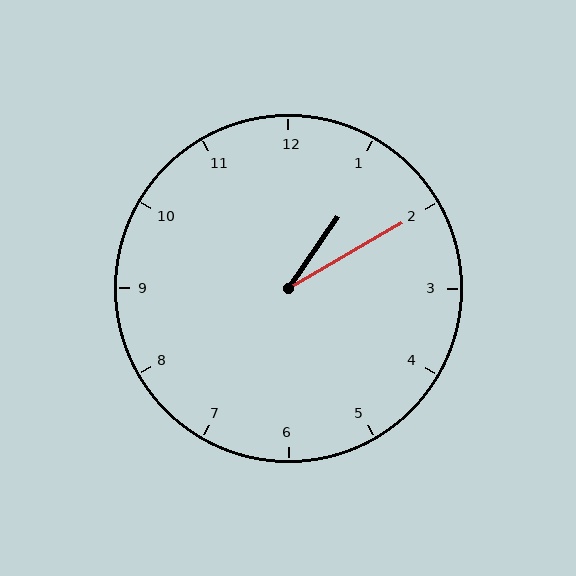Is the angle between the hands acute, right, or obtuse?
It is acute.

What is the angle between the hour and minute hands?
Approximately 25 degrees.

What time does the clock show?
1:10.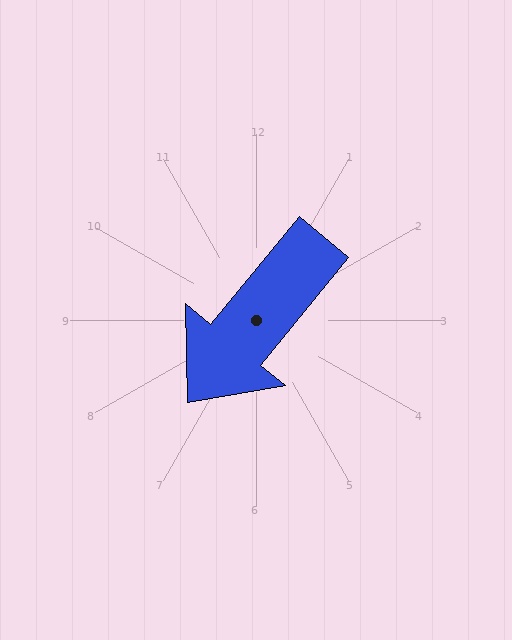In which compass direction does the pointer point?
Southwest.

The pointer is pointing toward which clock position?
Roughly 7 o'clock.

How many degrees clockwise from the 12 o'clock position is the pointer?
Approximately 219 degrees.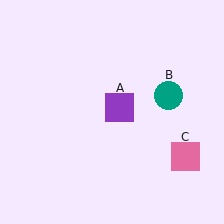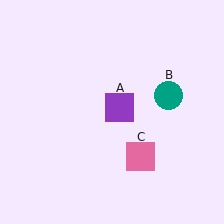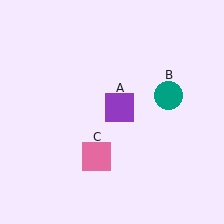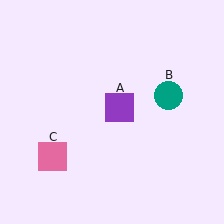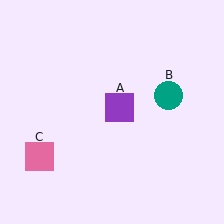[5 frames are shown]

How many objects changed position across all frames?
1 object changed position: pink square (object C).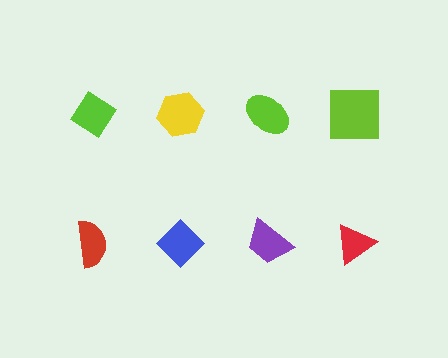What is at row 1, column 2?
A yellow hexagon.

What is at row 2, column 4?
A red triangle.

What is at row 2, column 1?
A red semicircle.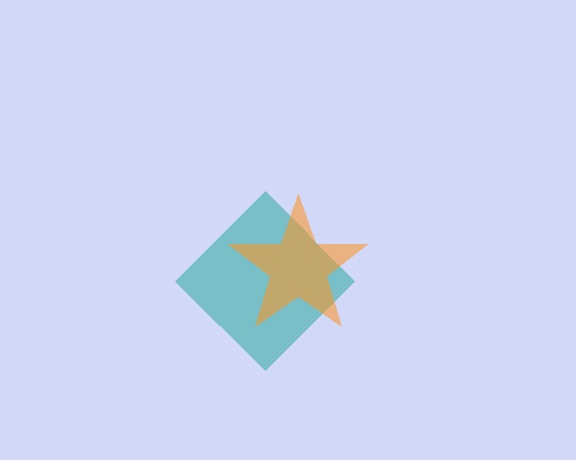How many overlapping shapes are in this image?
There are 2 overlapping shapes in the image.